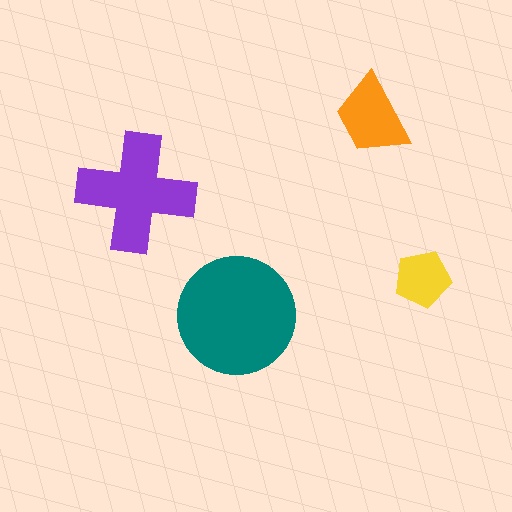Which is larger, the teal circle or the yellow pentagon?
The teal circle.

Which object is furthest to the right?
The yellow pentagon is rightmost.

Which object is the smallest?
The yellow pentagon.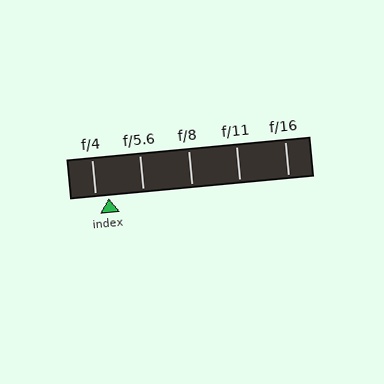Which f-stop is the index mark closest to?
The index mark is closest to f/4.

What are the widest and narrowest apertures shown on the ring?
The widest aperture shown is f/4 and the narrowest is f/16.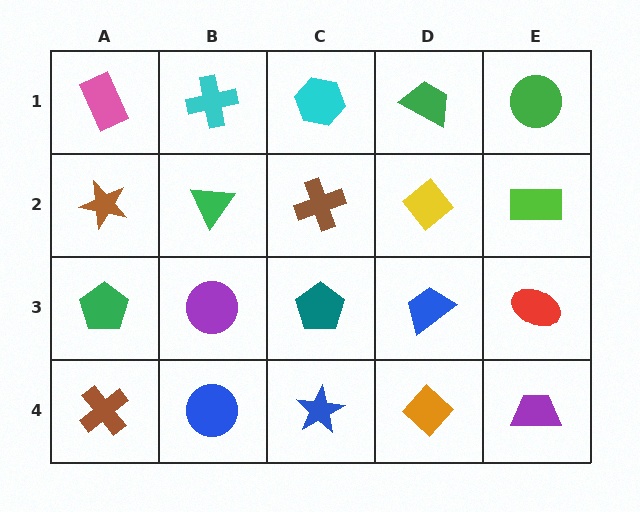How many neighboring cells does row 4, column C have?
3.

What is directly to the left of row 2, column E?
A yellow diamond.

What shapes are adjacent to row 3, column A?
A brown star (row 2, column A), a brown cross (row 4, column A), a purple circle (row 3, column B).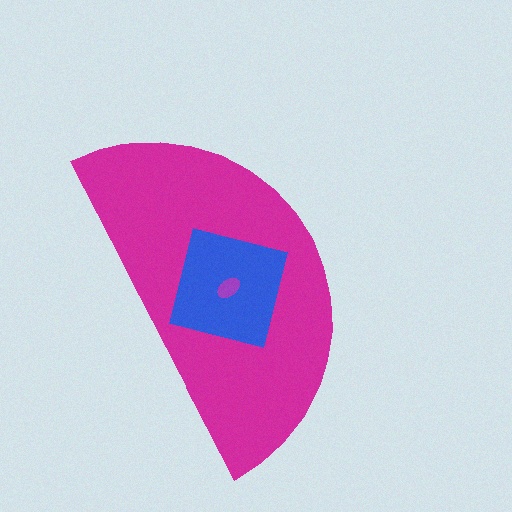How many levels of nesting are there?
3.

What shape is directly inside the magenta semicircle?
The blue square.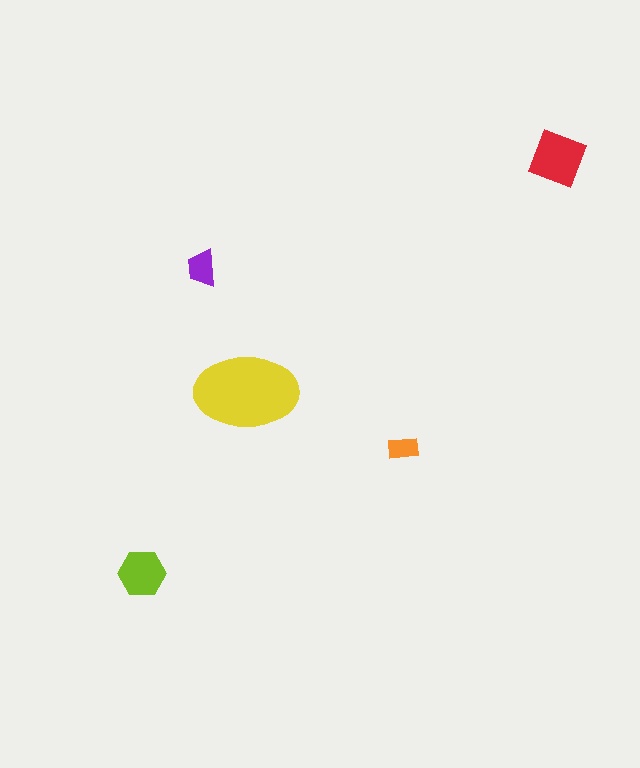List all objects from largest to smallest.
The yellow ellipse, the red square, the lime hexagon, the purple trapezoid, the orange rectangle.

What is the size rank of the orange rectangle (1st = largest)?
5th.